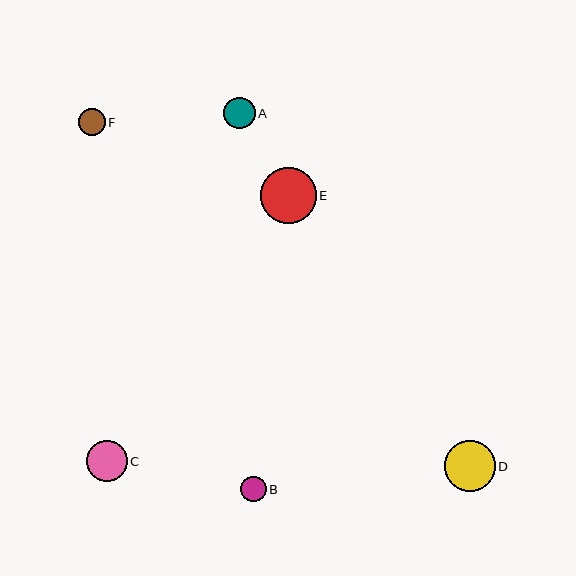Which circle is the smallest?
Circle B is the smallest with a size of approximately 25 pixels.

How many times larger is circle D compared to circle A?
Circle D is approximately 1.6 times the size of circle A.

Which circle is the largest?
Circle E is the largest with a size of approximately 56 pixels.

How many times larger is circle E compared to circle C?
Circle E is approximately 1.4 times the size of circle C.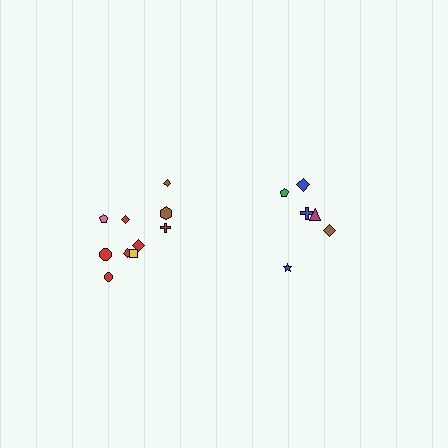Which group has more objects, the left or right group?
The left group.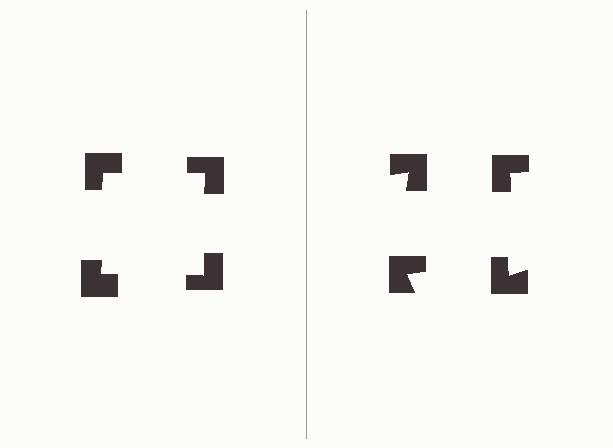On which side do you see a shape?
An illusory square appears on the left side. On the right side the wedge cuts are rotated, so no coherent shape forms.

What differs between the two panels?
The notched squares are positioned identically on both sides; only the wedge orientations differ. On the left they align to a square; on the right they are misaligned.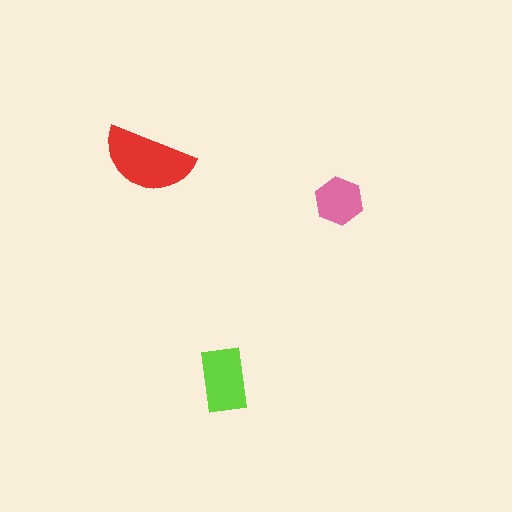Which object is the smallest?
The pink hexagon.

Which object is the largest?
The red semicircle.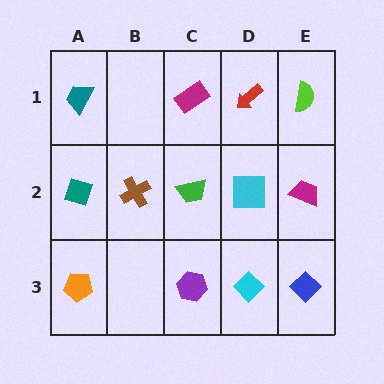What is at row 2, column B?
A brown cross.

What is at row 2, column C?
A green trapezoid.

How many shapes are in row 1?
4 shapes.